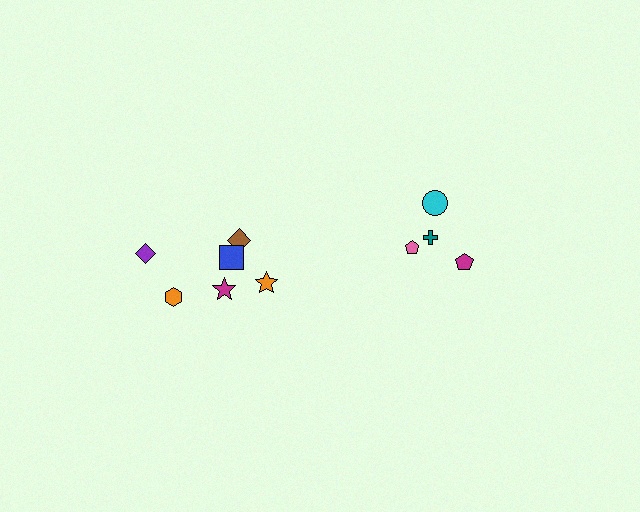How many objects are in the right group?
There are 4 objects.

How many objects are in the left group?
There are 6 objects.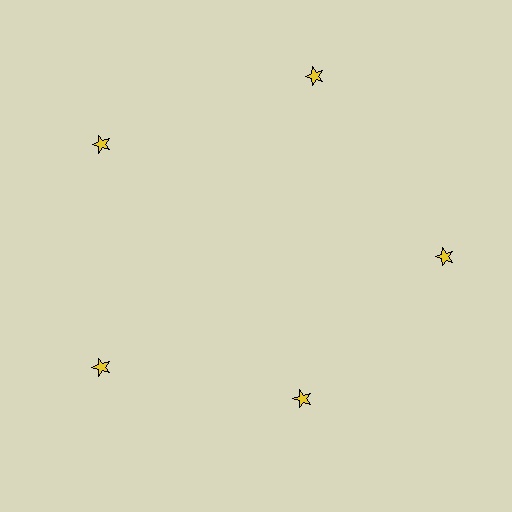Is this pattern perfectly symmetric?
No. The 5 yellow stars are arranged in a ring, but one element near the 5 o'clock position is pulled inward toward the center, breaking the 5-fold rotational symmetry.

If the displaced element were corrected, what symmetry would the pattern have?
It would have 5-fold rotational symmetry — the pattern would map onto itself every 72 degrees.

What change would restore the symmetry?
The symmetry would be restored by moving it outward, back onto the ring so that all 5 stars sit at equal angles and equal distance from the center.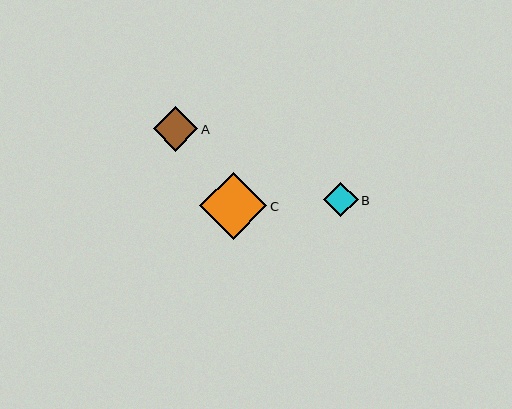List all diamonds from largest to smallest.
From largest to smallest: C, A, B.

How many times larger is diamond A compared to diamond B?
Diamond A is approximately 1.3 times the size of diamond B.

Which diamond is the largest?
Diamond C is the largest with a size of approximately 67 pixels.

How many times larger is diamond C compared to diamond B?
Diamond C is approximately 1.9 times the size of diamond B.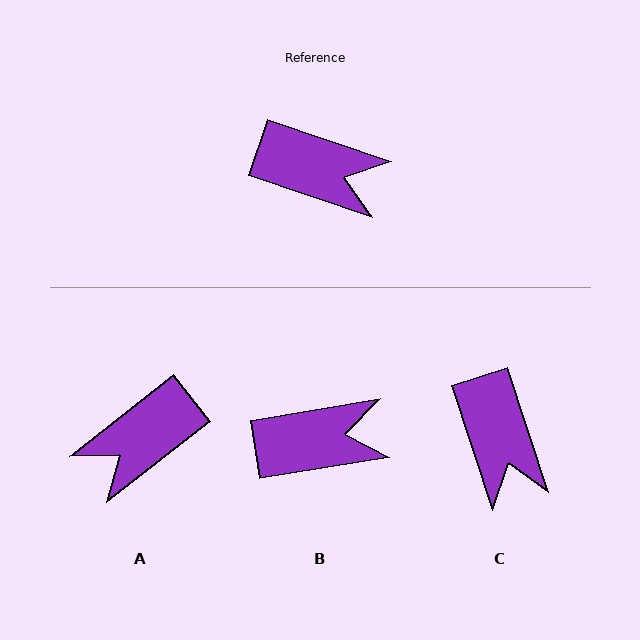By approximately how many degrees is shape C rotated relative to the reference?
Approximately 53 degrees clockwise.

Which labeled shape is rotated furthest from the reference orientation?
A, about 123 degrees away.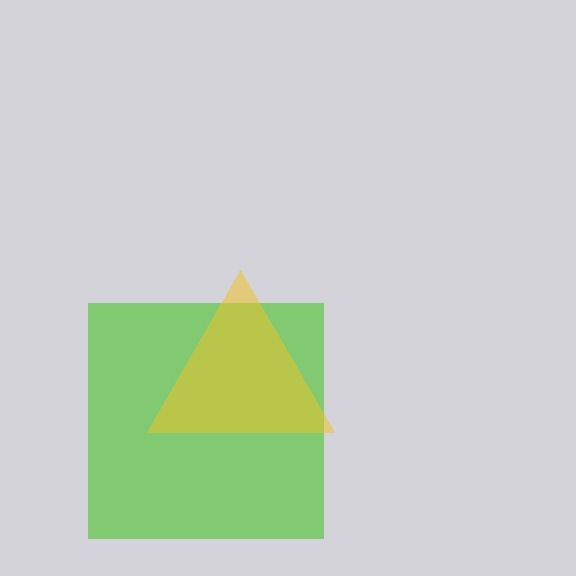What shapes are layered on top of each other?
The layered shapes are: a lime square, a yellow triangle.